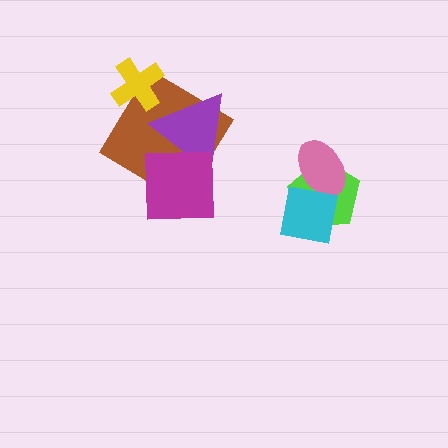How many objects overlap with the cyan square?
2 objects overlap with the cyan square.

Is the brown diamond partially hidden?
Yes, it is partially covered by another shape.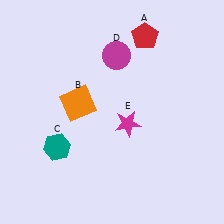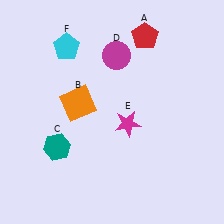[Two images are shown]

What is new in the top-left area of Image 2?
A cyan pentagon (F) was added in the top-left area of Image 2.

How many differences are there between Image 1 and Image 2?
There is 1 difference between the two images.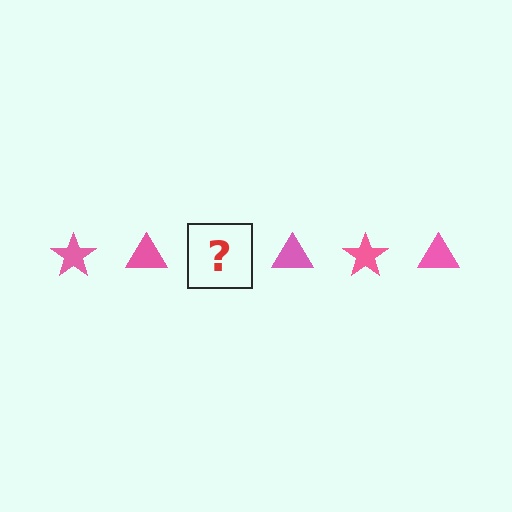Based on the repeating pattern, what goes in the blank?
The blank should be a pink star.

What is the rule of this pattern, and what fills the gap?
The rule is that the pattern cycles through star, triangle shapes in pink. The gap should be filled with a pink star.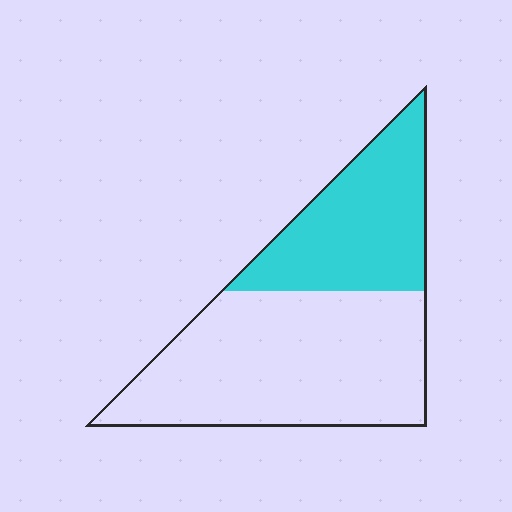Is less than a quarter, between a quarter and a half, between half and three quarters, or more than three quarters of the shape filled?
Between a quarter and a half.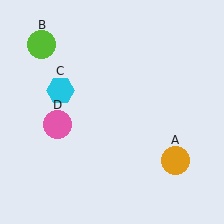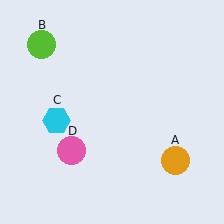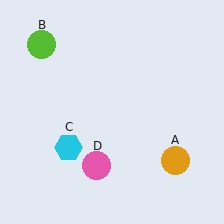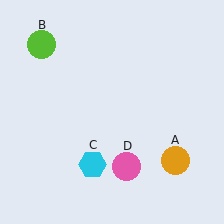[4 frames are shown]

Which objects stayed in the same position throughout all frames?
Orange circle (object A) and lime circle (object B) remained stationary.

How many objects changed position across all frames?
2 objects changed position: cyan hexagon (object C), pink circle (object D).